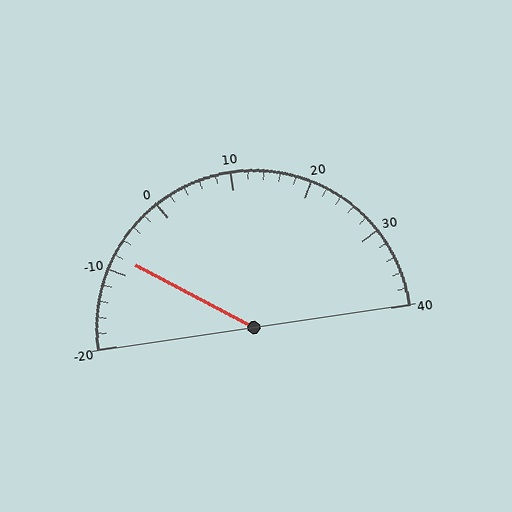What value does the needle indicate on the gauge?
The needle indicates approximately -8.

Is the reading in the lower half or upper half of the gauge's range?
The reading is in the lower half of the range (-20 to 40).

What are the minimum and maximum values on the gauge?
The gauge ranges from -20 to 40.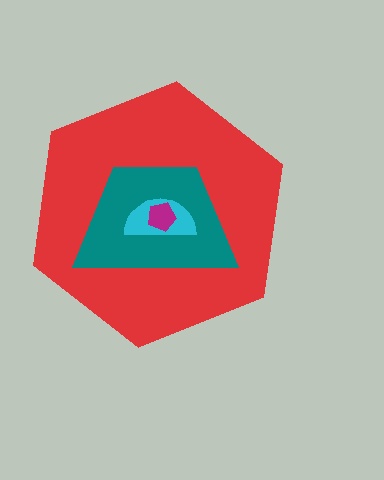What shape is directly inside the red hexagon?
The teal trapezoid.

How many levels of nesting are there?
4.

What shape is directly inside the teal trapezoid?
The cyan semicircle.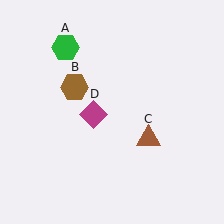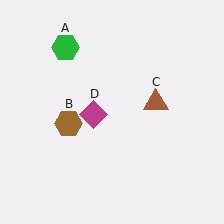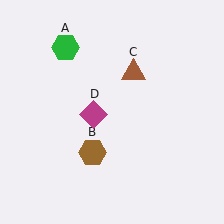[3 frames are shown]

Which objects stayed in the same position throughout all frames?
Green hexagon (object A) and magenta diamond (object D) remained stationary.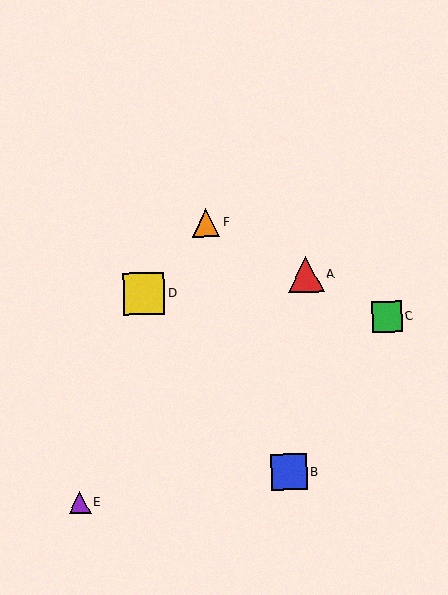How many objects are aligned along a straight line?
3 objects (A, C, F) are aligned along a straight line.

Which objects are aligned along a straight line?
Objects A, C, F are aligned along a straight line.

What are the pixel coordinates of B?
Object B is at (289, 472).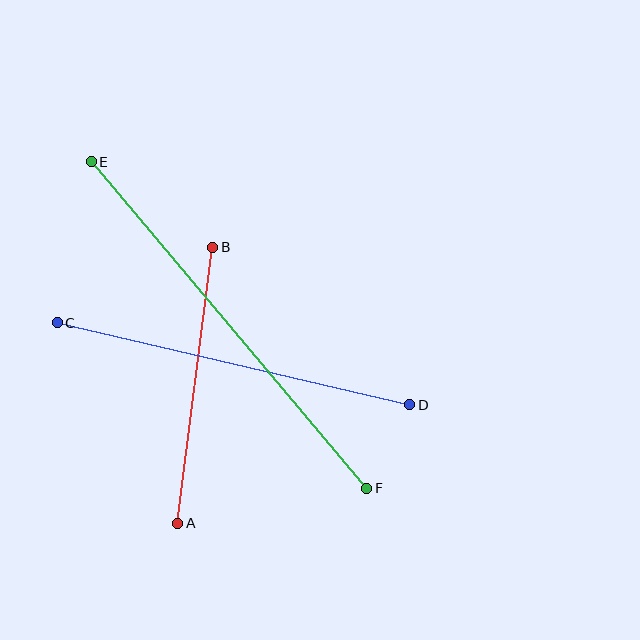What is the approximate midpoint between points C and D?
The midpoint is at approximately (234, 364) pixels.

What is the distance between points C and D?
The distance is approximately 362 pixels.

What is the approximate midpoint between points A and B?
The midpoint is at approximately (195, 386) pixels.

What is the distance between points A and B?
The distance is approximately 278 pixels.